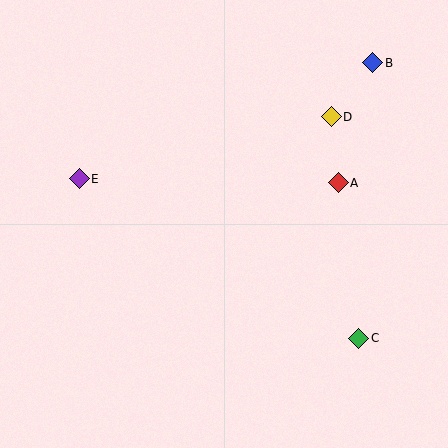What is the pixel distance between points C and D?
The distance between C and D is 223 pixels.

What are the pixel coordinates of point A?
Point A is at (338, 183).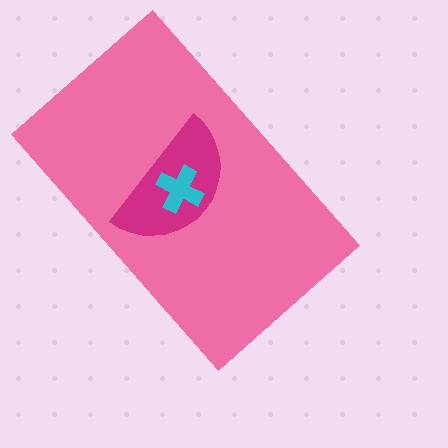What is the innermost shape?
The cyan cross.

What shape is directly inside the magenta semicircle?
The cyan cross.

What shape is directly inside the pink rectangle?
The magenta semicircle.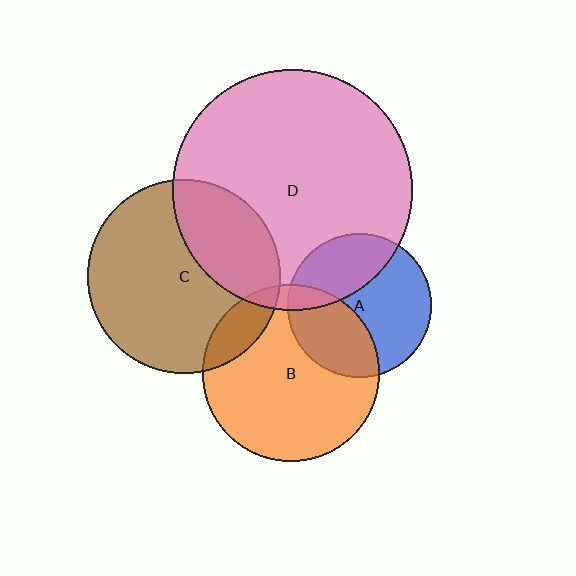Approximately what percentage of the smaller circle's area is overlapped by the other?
Approximately 15%.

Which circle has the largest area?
Circle D (pink).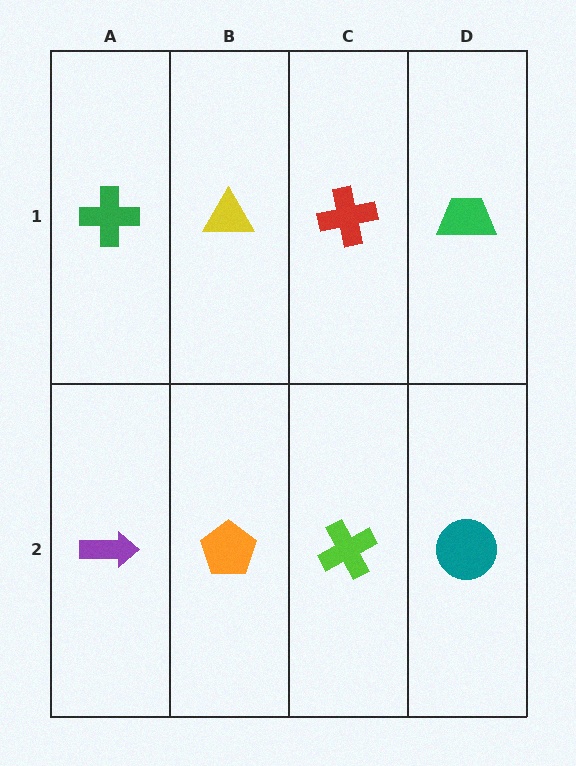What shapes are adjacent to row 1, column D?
A teal circle (row 2, column D), a red cross (row 1, column C).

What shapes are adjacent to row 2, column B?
A yellow triangle (row 1, column B), a purple arrow (row 2, column A), a lime cross (row 2, column C).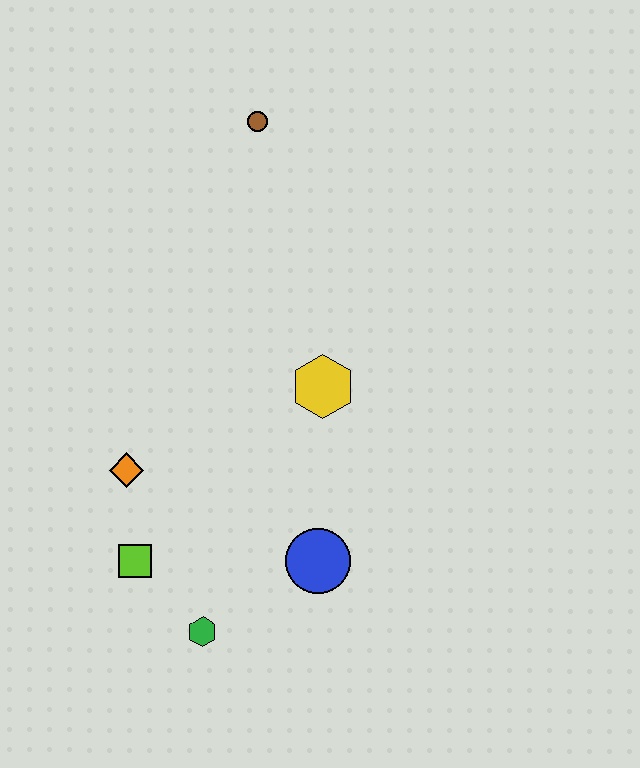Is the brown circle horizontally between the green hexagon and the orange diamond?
No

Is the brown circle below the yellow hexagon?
No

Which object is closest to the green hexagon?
The lime square is closest to the green hexagon.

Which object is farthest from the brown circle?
The green hexagon is farthest from the brown circle.